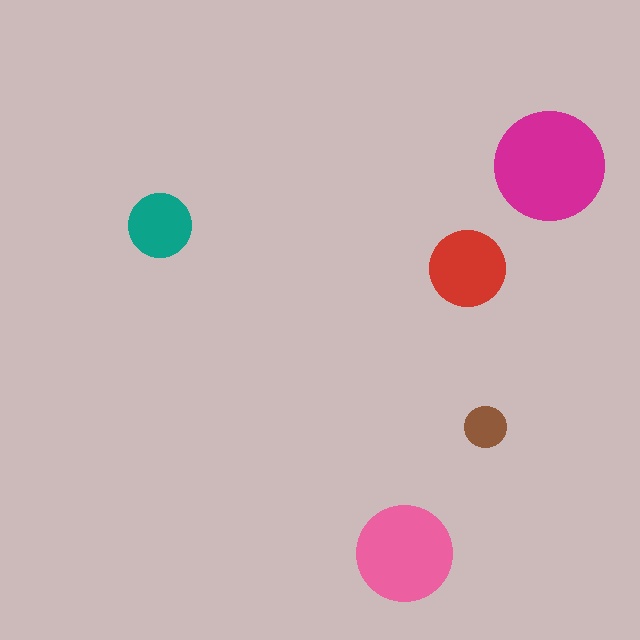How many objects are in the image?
There are 5 objects in the image.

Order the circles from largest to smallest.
the magenta one, the pink one, the red one, the teal one, the brown one.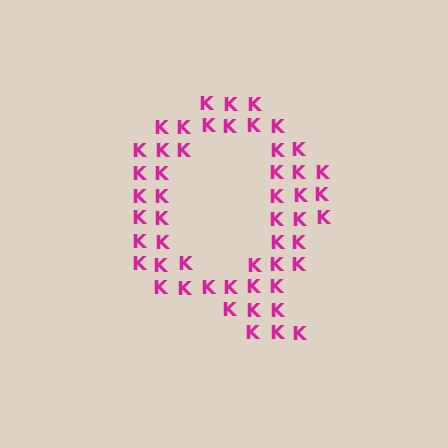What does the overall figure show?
The overall figure shows the letter Q.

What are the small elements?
The small elements are letter K's.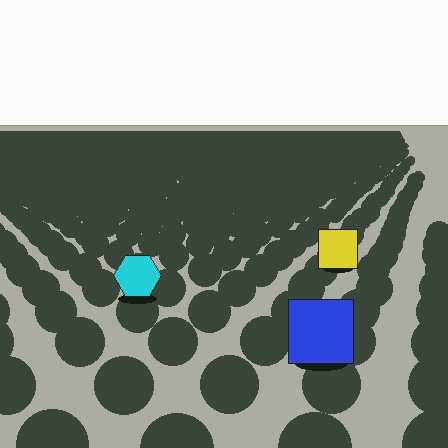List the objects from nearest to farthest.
From nearest to farthest: the blue square, the cyan hexagon, the yellow square.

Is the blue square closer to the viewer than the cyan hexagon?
Yes. The blue square is closer — you can tell from the texture gradient: the ground texture is coarser near it.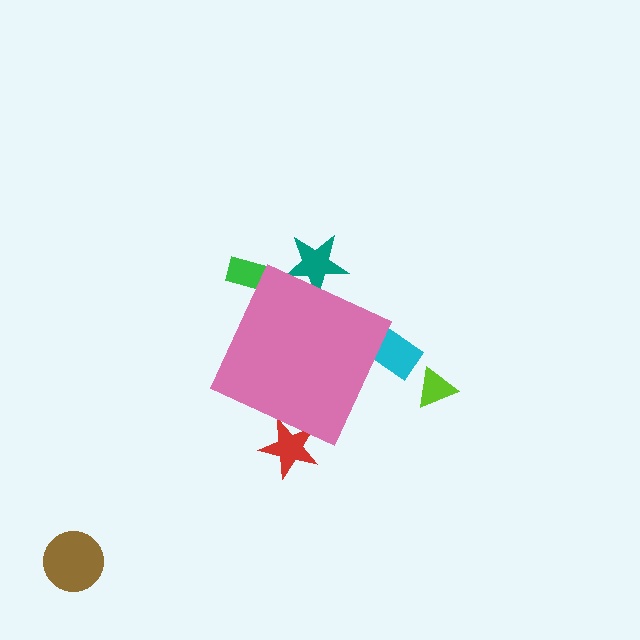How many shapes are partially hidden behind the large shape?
4 shapes are partially hidden.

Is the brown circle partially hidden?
No, the brown circle is fully visible.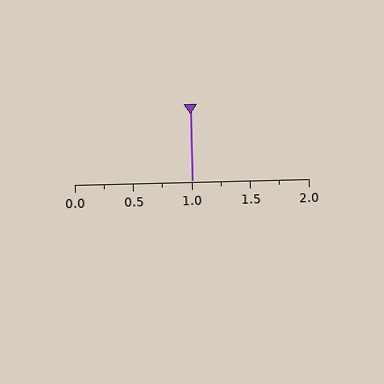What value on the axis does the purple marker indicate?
The marker indicates approximately 1.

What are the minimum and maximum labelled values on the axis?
The axis runs from 0.0 to 2.0.